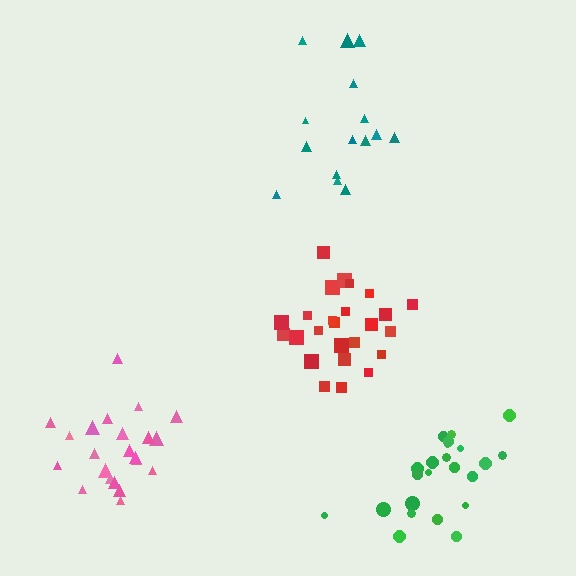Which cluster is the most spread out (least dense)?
Teal.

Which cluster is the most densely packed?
Red.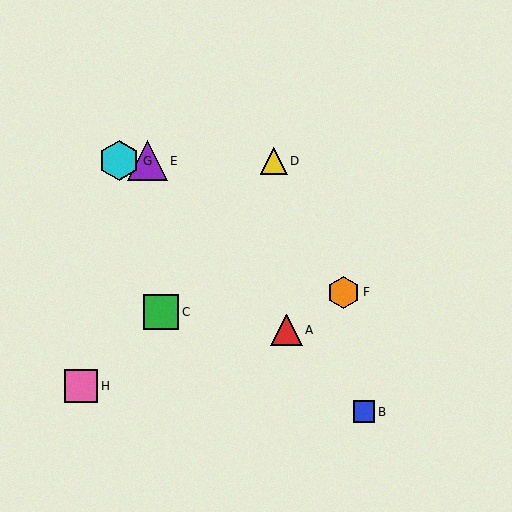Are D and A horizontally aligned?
No, D is at y≈161 and A is at y≈330.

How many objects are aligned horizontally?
3 objects (D, E, G) are aligned horizontally.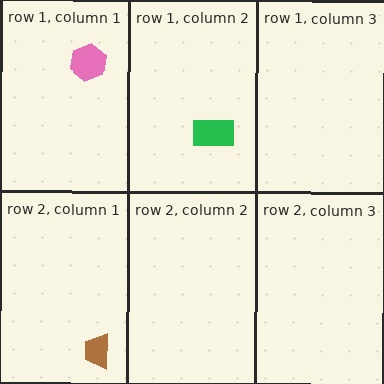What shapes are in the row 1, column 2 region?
The green rectangle.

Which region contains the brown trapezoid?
The row 2, column 1 region.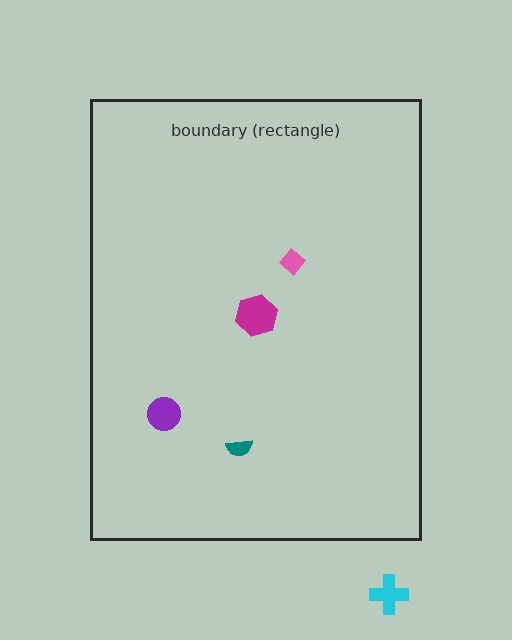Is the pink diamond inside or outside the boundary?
Inside.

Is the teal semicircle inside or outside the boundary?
Inside.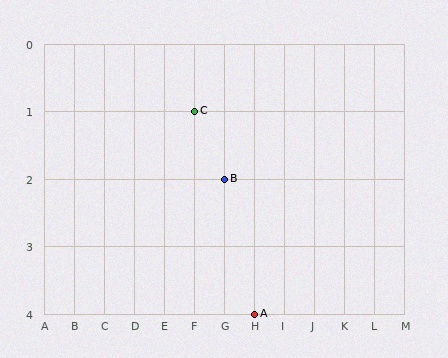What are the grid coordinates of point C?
Point C is at grid coordinates (F, 1).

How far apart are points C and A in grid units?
Points C and A are 2 columns and 3 rows apart (about 3.6 grid units diagonally).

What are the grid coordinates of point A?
Point A is at grid coordinates (H, 4).